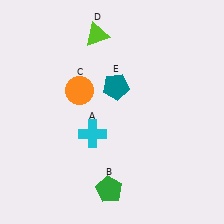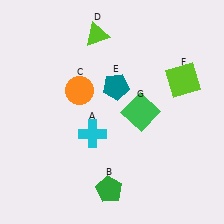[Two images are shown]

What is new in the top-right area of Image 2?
A green square (G) was added in the top-right area of Image 2.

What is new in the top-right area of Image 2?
A lime square (F) was added in the top-right area of Image 2.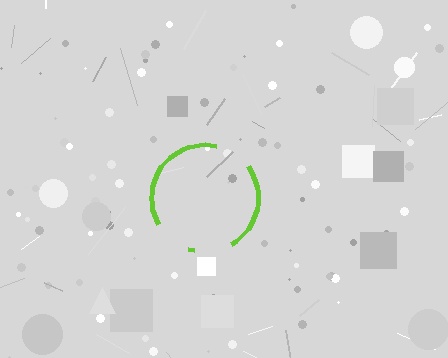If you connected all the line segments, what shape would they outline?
They would outline a circle.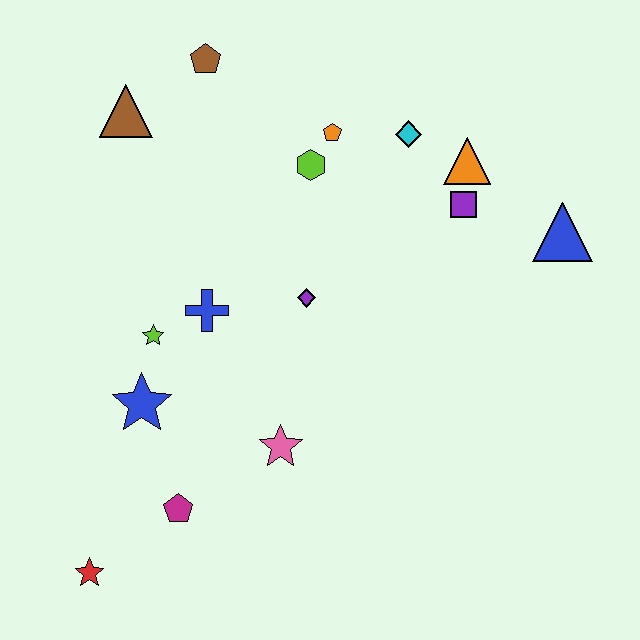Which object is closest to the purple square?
The orange triangle is closest to the purple square.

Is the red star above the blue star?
No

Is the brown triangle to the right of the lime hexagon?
No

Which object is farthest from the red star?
The blue triangle is farthest from the red star.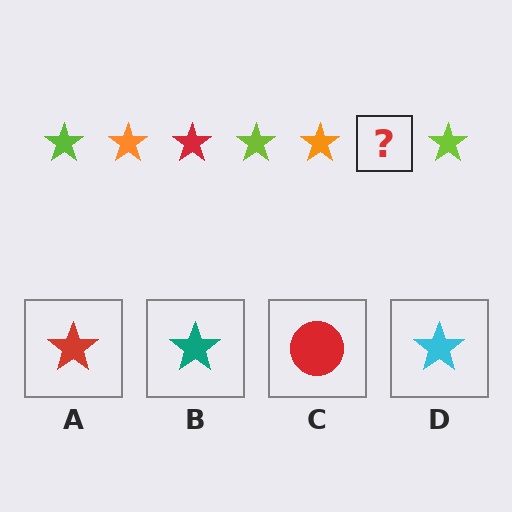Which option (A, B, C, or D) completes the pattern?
A.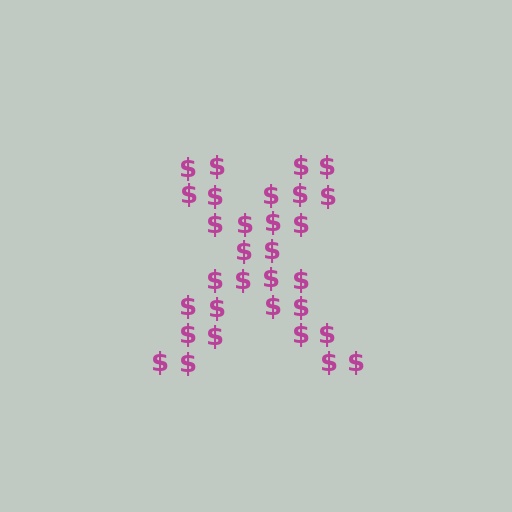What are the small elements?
The small elements are dollar signs.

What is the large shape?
The large shape is the letter X.